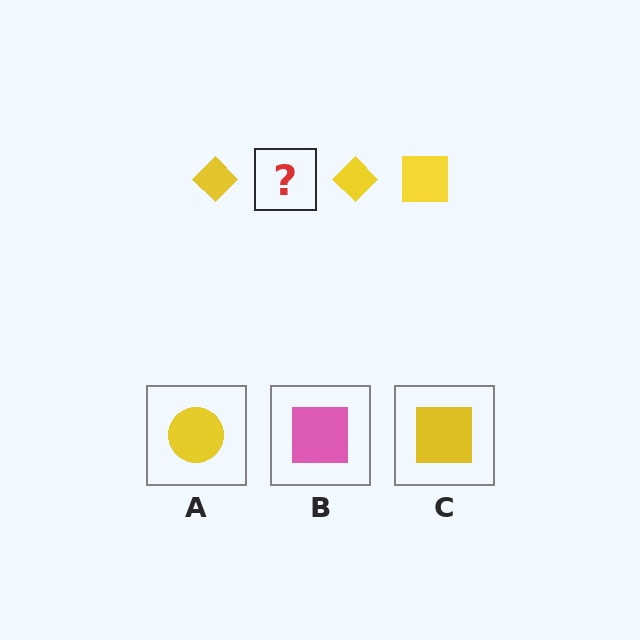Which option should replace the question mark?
Option C.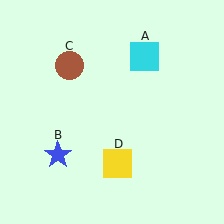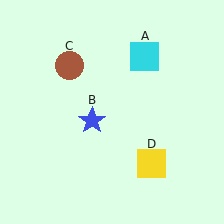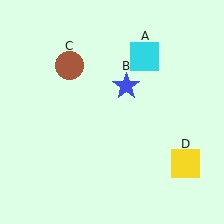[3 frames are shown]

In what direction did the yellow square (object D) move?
The yellow square (object D) moved right.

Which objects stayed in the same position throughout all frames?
Cyan square (object A) and brown circle (object C) remained stationary.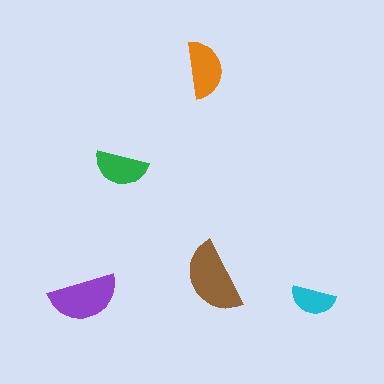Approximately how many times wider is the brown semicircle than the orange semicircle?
About 1.5 times wider.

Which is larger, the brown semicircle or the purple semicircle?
The brown one.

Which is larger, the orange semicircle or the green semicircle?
The orange one.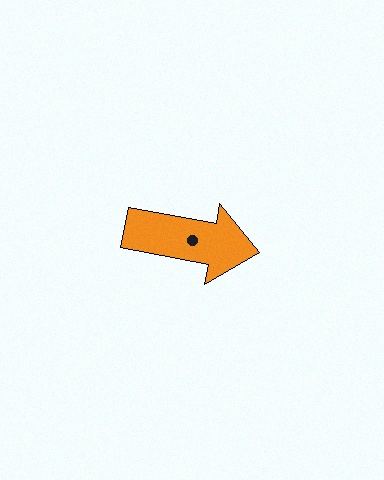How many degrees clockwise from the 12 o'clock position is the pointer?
Approximately 101 degrees.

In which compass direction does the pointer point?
East.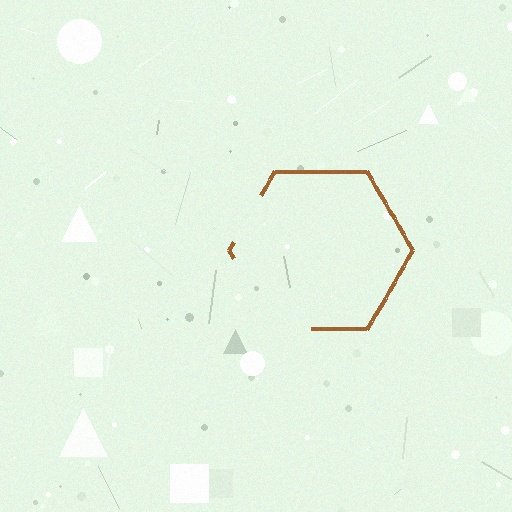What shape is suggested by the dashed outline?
The dashed outline suggests a hexagon.